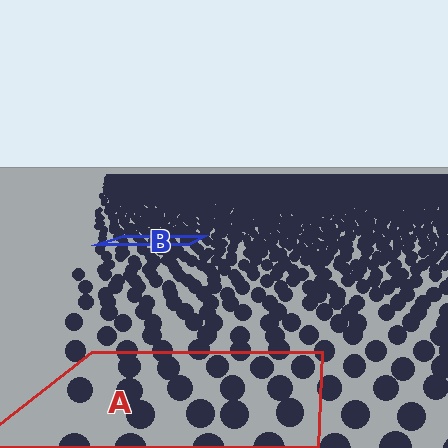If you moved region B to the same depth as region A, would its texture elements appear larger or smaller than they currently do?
They would appear larger. At a closer depth, the same texture elements are projected at a bigger on-screen size.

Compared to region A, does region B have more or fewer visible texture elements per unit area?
Region B has more texture elements per unit area — they are packed more densely because it is farther away.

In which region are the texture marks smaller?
The texture marks are smaller in region B, because it is farther away.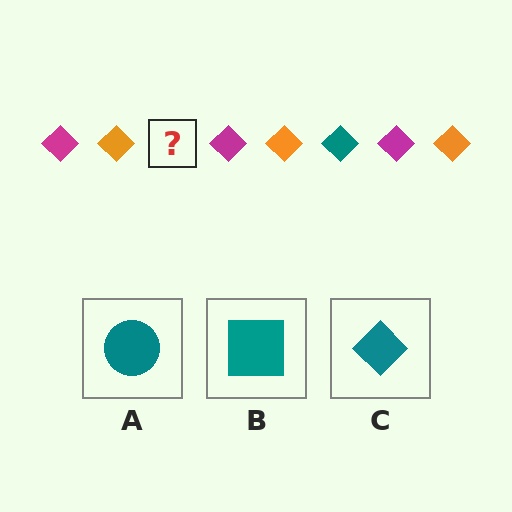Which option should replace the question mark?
Option C.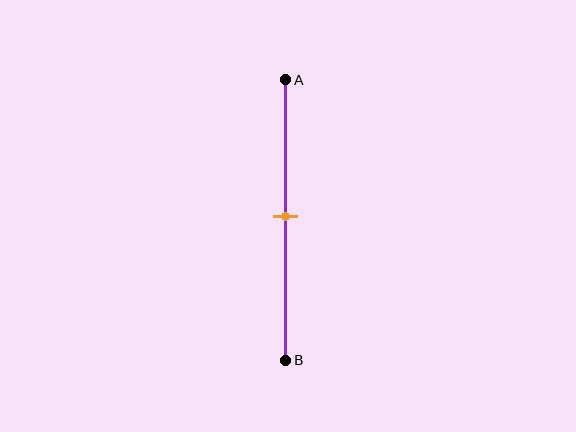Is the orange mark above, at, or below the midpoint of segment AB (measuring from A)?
The orange mark is approximately at the midpoint of segment AB.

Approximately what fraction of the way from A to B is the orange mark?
The orange mark is approximately 50% of the way from A to B.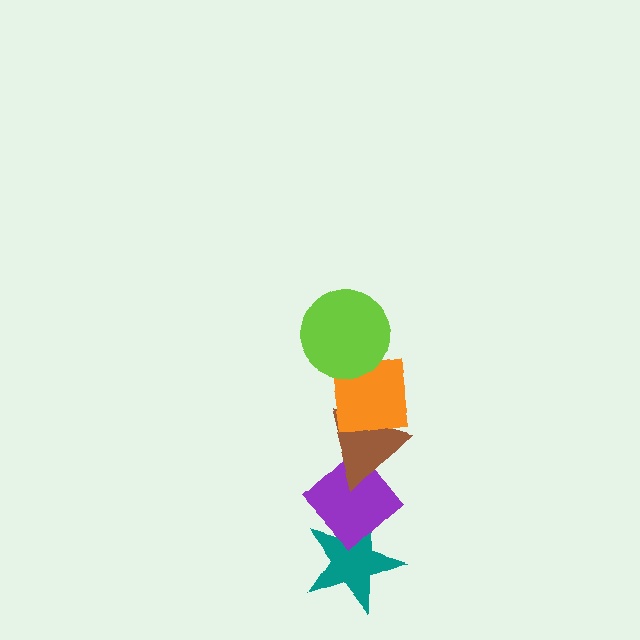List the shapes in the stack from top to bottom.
From top to bottom: the lime circle, the orange square, the brown triangle, the purple diamond, the teal star.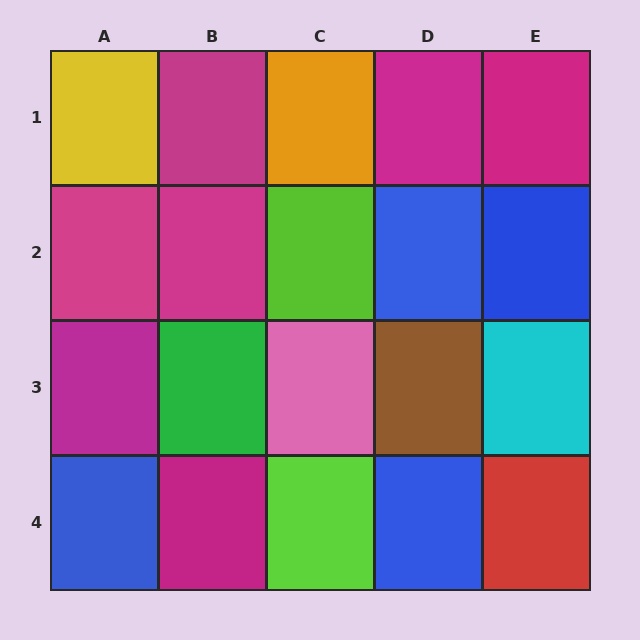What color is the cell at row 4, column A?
Blue.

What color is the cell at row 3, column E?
Cyan.